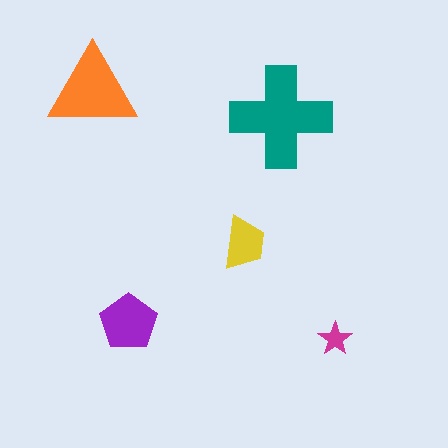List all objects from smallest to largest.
The magenta star, the yellow trapezoid, the purple pentagon, the orange triangle, the teal cross.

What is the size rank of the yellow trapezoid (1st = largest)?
4th.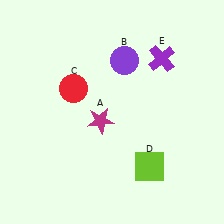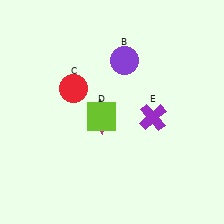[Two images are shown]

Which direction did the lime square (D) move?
The lime square (D) moved up.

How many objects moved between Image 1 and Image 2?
2 objects moved between the two images.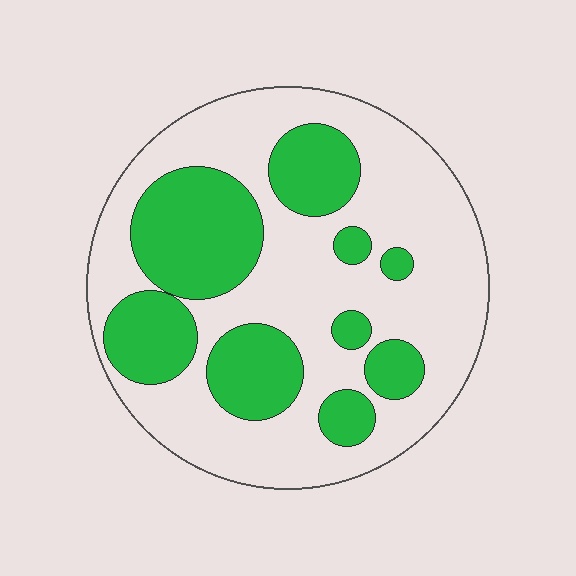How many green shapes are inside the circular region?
9.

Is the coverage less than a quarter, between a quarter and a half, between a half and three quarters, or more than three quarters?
Between a quarter and a half.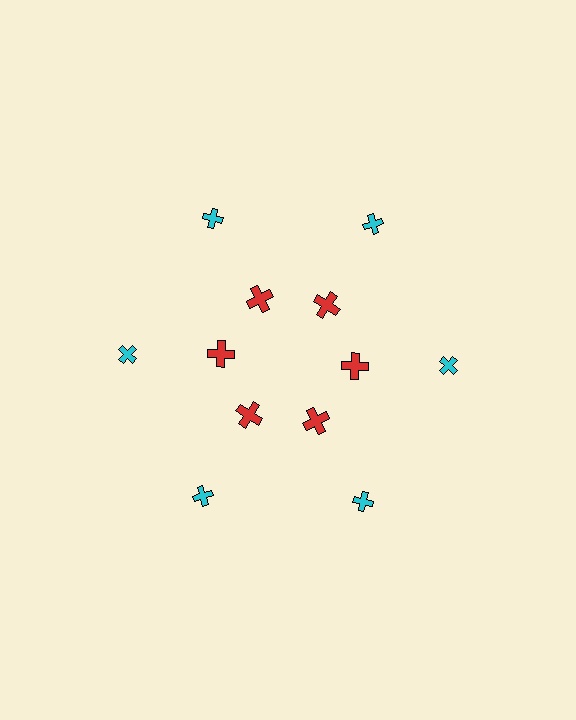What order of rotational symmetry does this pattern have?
This pattern has 6-fold rotational symmetry.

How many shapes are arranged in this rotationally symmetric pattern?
There are 12 shapes, arranged in 6 groups of 2.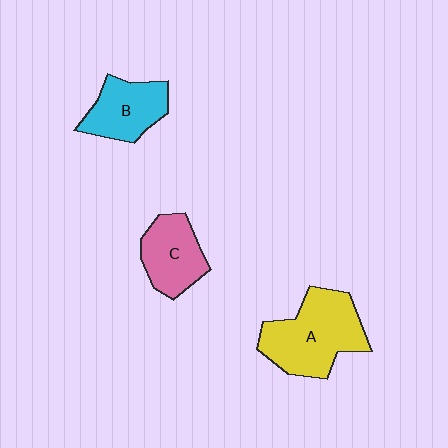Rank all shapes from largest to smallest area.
From largest to smallest: A (yellow), C (pink), B (cyan).